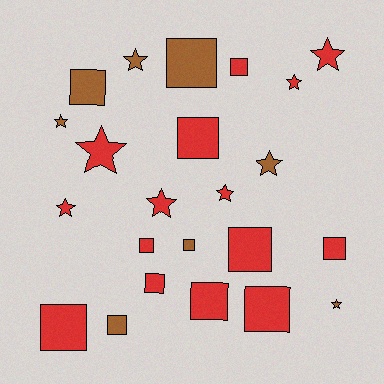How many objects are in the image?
There are 23 objects.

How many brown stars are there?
There are 4 brown stars.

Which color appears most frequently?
Red, with 15 objects.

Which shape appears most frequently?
Square, with 13 objects.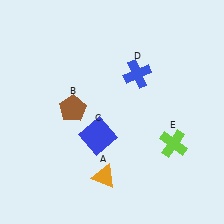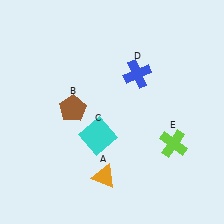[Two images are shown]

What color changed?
The square (C) changed from blue in Image 1 to cyan in Image 2.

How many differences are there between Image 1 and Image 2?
There is 1 difference between the two images.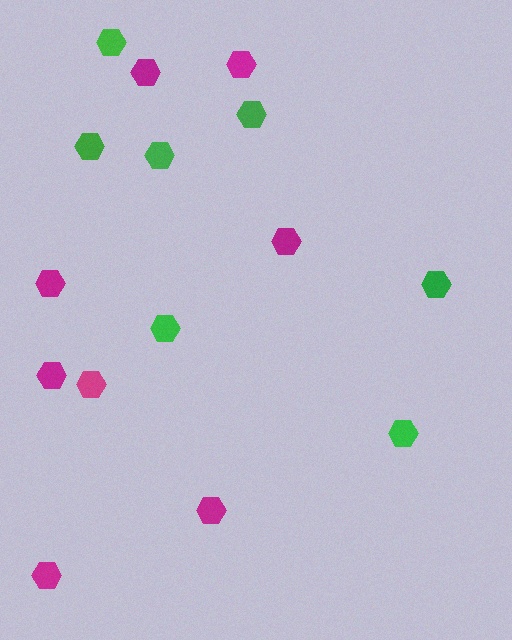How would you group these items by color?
There are 2 groups: one group of green hexagons (7) and one group of magenta hexagons (8).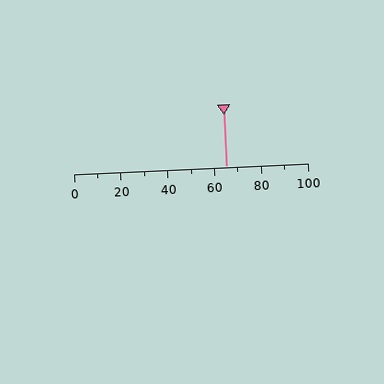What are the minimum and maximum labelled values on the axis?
The axis runs from 0 to 100.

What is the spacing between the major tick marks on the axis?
The major ticks are spaced 20 apart.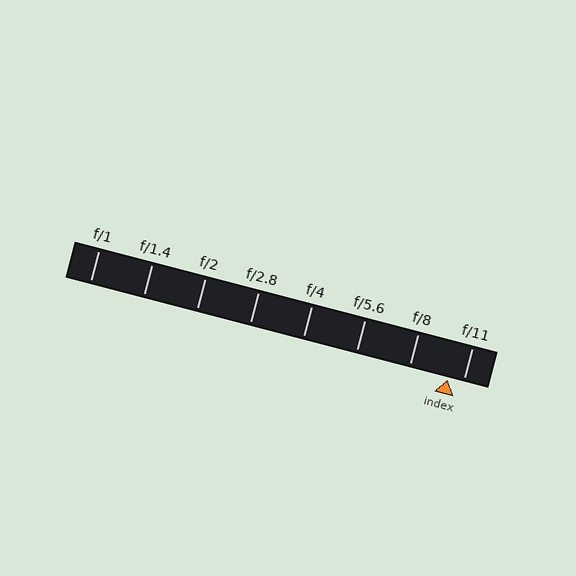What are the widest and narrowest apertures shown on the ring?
The widest aperture shown is f/1 and the narrowest is f/11.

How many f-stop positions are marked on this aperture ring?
There are 8 f-stop positions marked.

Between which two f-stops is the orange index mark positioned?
The index mark is between f/8 and f/11.